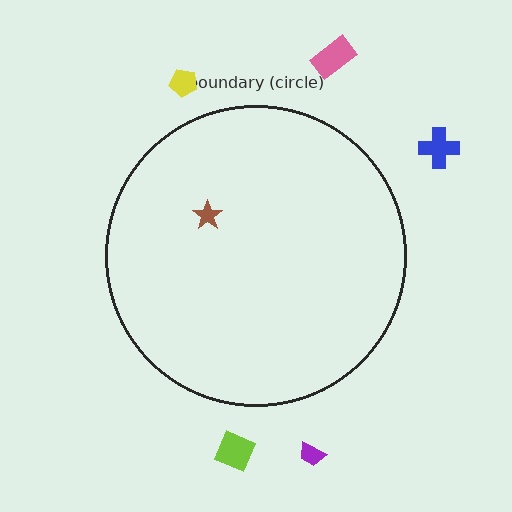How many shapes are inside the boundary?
1 inside, 5 outside.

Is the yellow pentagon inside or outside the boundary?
Outside.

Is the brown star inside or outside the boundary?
Inside.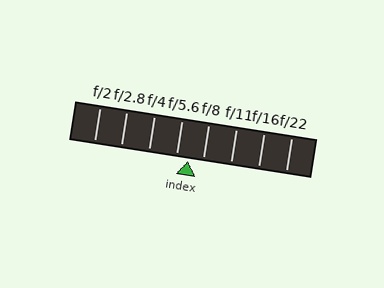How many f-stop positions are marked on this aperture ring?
There are 8 f-stop positions marked.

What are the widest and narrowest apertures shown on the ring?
The widest aperture shown is f/2 and the narrowest is f/22.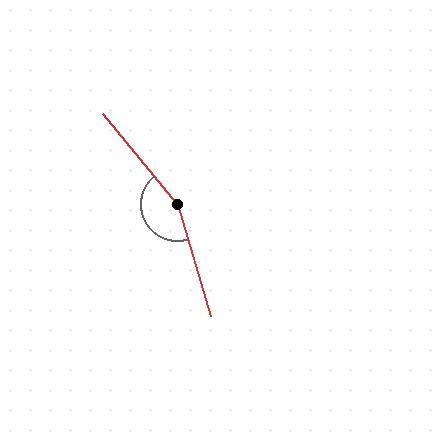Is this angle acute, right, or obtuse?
It is obtuse.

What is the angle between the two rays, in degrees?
Approximately 157 degrees.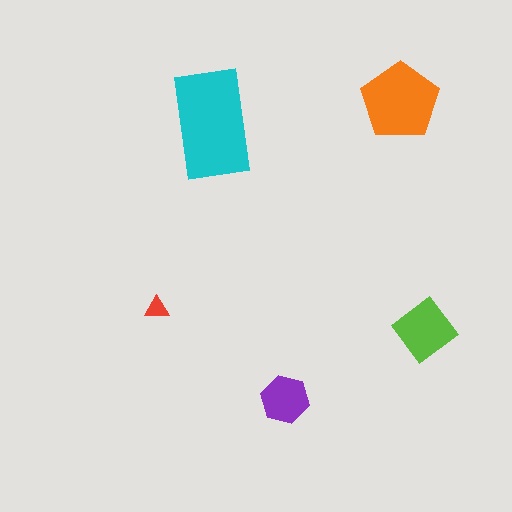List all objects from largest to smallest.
The cyan rectangle, the orange pentagon, the lime diamond, the purple hexagon, the red triangle.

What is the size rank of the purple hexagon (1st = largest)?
4th.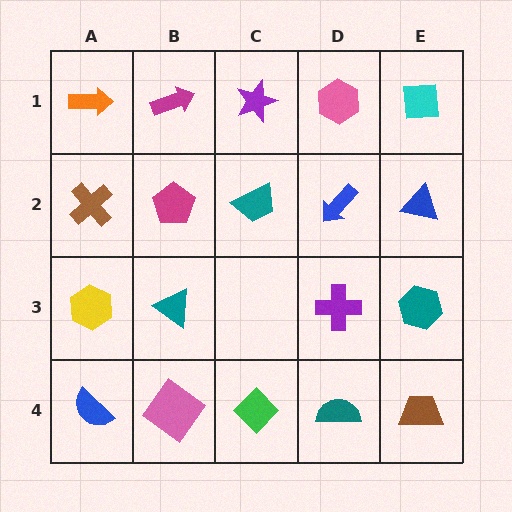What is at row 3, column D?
A purple cross.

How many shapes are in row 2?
5 shapes.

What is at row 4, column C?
A green diamond.